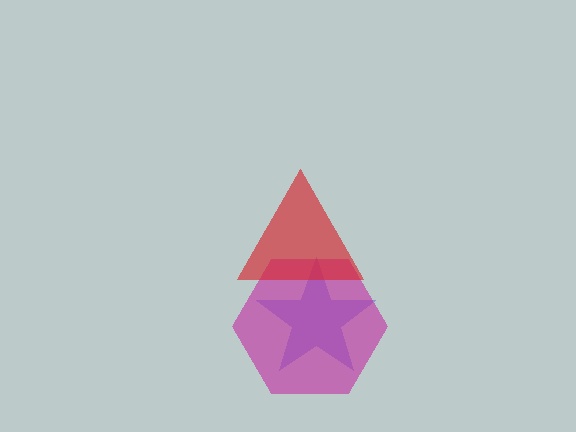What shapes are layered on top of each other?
The layered shapes are: a blue star, a magenta hexagon, a red triangle.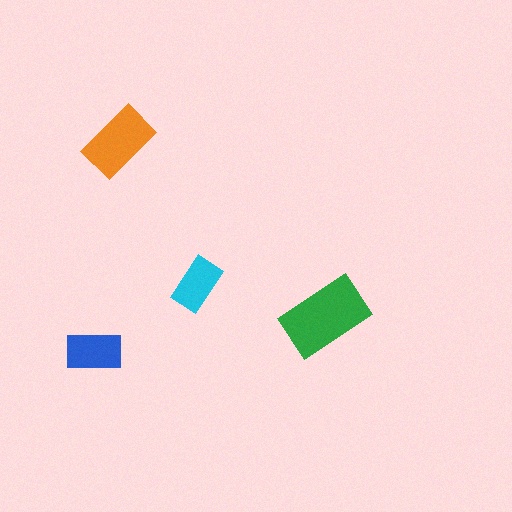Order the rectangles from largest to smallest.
the green one, the orange one, the blue one, the cyan one.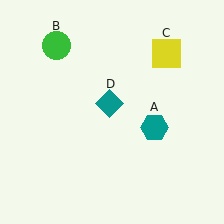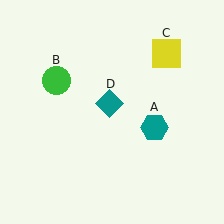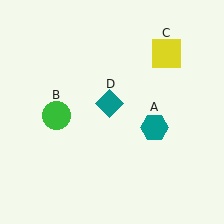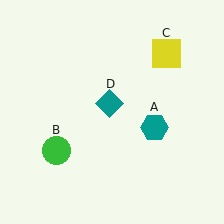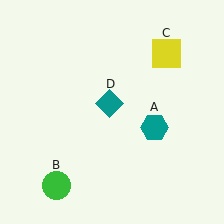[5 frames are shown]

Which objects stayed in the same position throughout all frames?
Teal hexagon (object A) and yellow square (object C) and teal diamond (object D) remained stationary.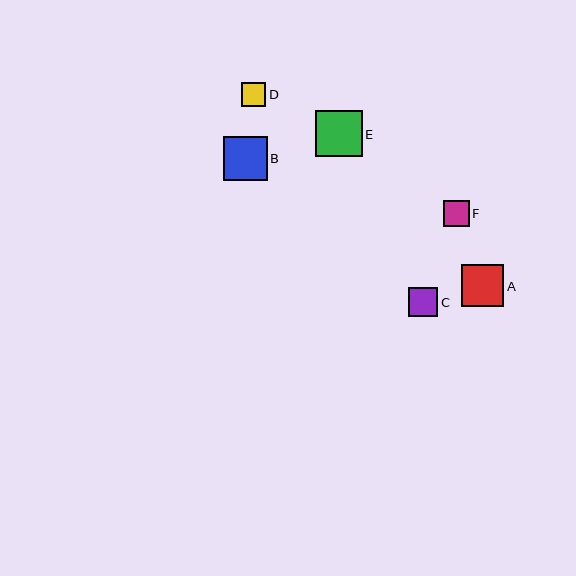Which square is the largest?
Square E is the largest with a size of approximately 47 pixels.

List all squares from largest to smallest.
From largest to smallest: E, B, A, C, F, D.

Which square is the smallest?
Square D is the smallest with a size of approximately 24 pixels.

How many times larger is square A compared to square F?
Square A is approximately 1.7 times the size of square F.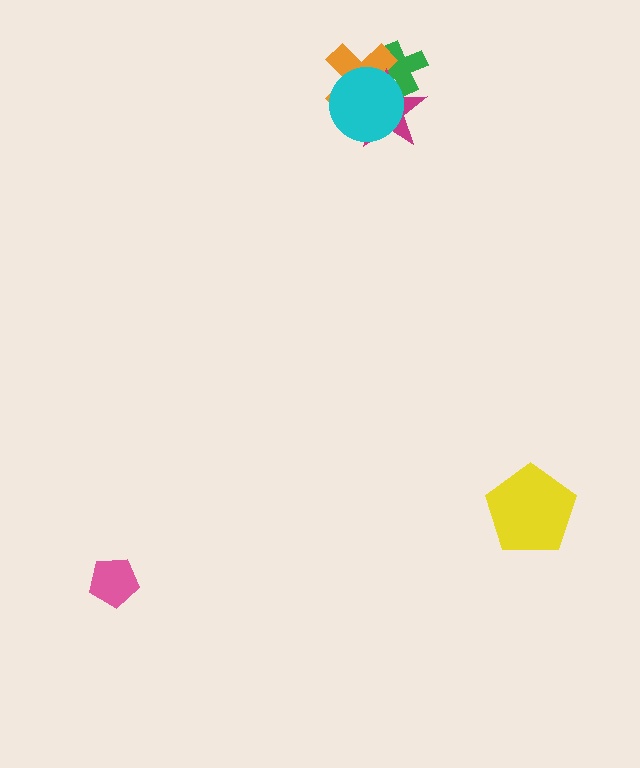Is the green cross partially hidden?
Yes, it is partially covered by another shape.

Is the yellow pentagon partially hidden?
No, no other shape covers it.